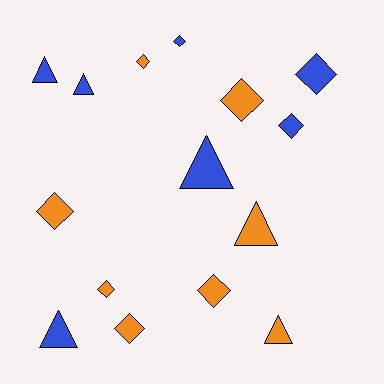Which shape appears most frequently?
Diamond, with 9 objects.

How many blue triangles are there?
There are 4 blue triangles.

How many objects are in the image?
There are 15 objects.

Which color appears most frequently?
Orange, with 8 objects.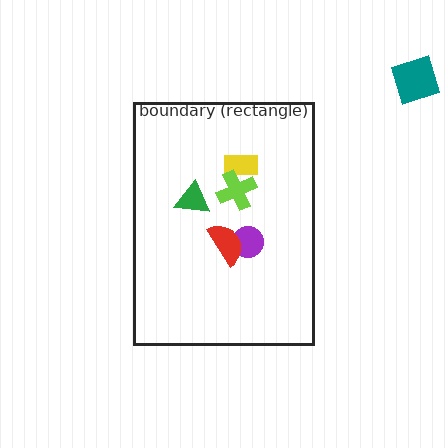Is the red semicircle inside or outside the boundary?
Inside.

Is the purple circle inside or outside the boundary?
Inside.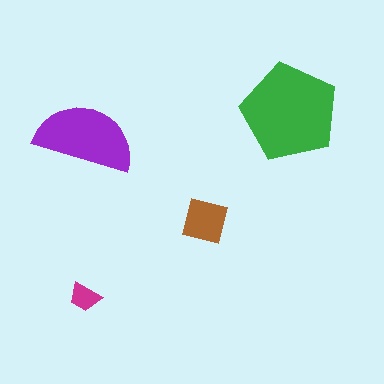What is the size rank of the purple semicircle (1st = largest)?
2nd.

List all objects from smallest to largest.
The magenta trapezoid, the brown square, the purple semicircle, the green pentagon.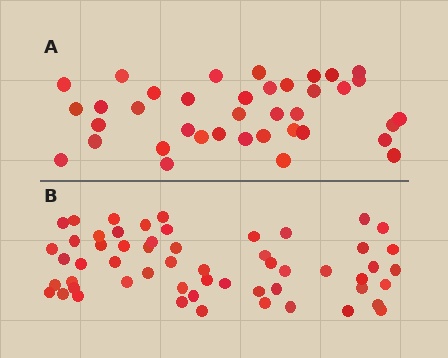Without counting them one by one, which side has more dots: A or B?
Region B (the bottom region) has more dots.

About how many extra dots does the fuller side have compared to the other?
Region B has approximately 20 more dots than region A.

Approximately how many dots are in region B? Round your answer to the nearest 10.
About 60 dots. (The exact count is 56, which rounds to 60.)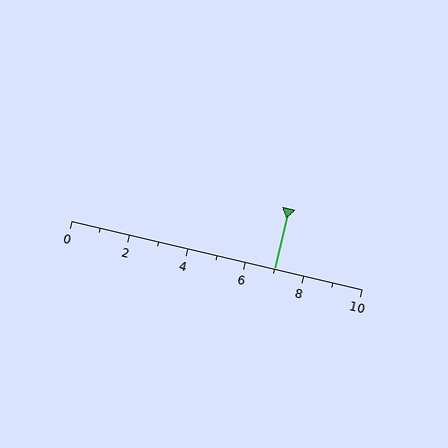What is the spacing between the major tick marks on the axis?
The major ticks are spaced 2 apart.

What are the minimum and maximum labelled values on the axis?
The axis runs from 0 to 10.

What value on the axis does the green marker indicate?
The marker indicates approximately 7.